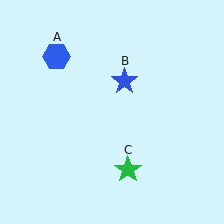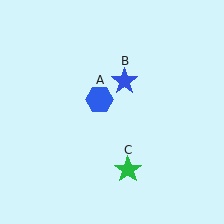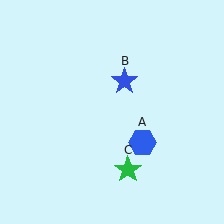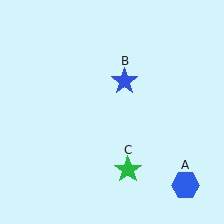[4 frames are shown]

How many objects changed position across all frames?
1 object changed position: blue hexagon (object A).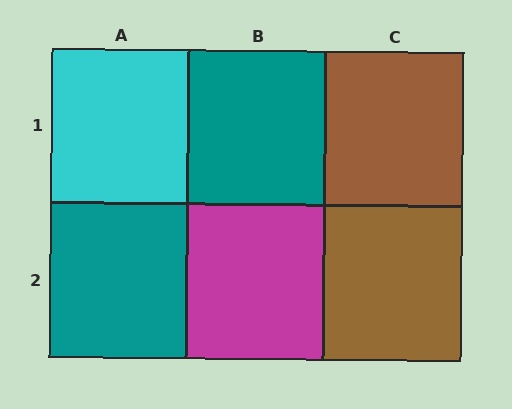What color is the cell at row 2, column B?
Magenta.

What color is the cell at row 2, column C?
Brown.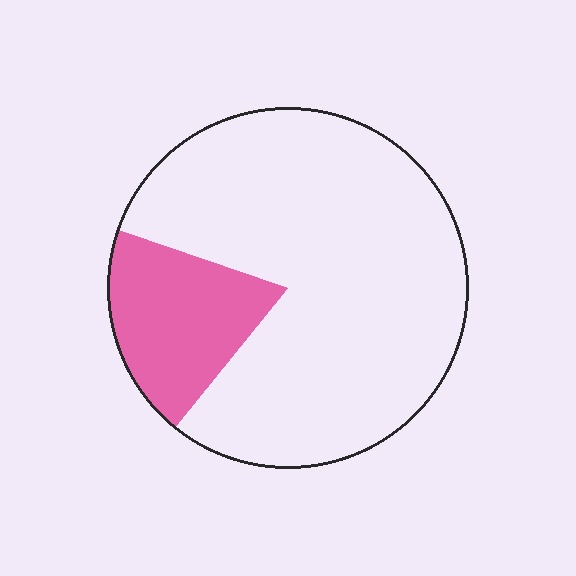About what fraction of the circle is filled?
About one fifth (1/5).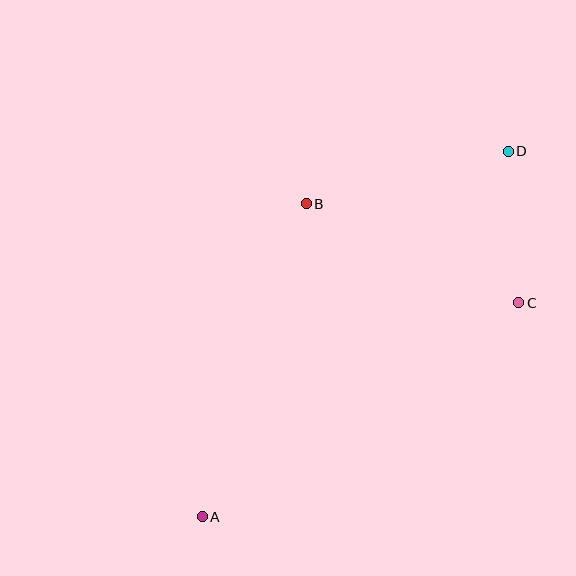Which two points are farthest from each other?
Points A and D are farthest from each other.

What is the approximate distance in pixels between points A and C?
The distance between A and C is approximately 382 pixels.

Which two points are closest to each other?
Points C and D are closest to each other.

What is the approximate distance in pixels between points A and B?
The distance between A and B is approximately 330 pixels.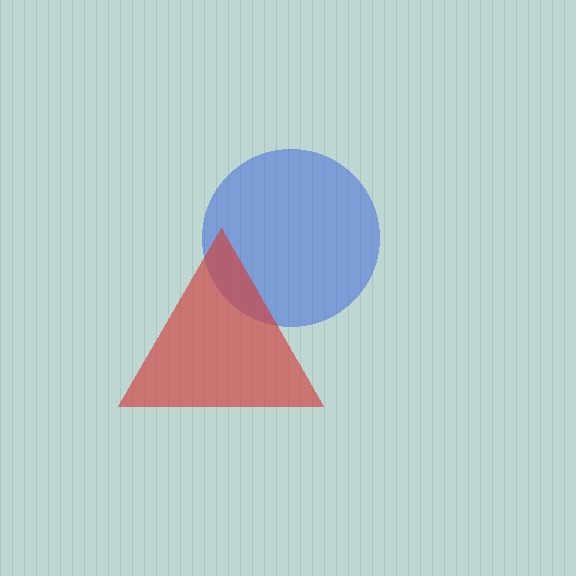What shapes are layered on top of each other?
The layered shapes are: a blue circle, a red triangle.